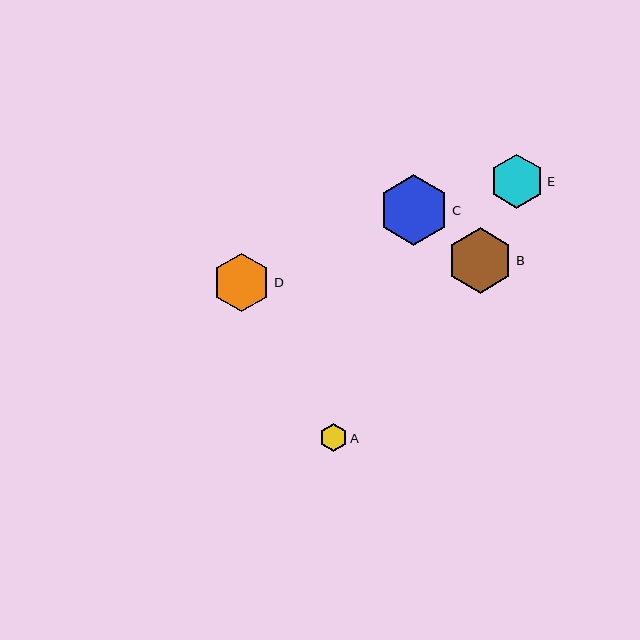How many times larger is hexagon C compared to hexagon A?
Hexagon C is approximately 2.5 times the size of hexagon A.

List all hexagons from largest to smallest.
From largest to smallest: C, B, D, E, A.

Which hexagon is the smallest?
Hexagon A is the smallest with a size of approximately 28 pixels.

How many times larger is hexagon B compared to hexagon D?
Hexagon B is approximately 1.1 times the size of hexagon D.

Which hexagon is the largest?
Hexagon C is the largest with a size of approximately 71 pixels.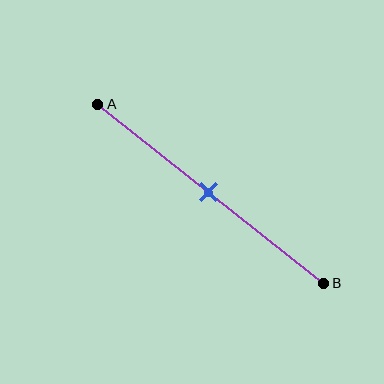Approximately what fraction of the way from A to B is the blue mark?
The blue mark is approximately 50% of the way from A to B.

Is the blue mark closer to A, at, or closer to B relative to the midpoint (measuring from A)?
The blue mark is approximately at the midpoint of segment AB.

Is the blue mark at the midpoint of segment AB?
Yes, the mark is approximately at the midpoint.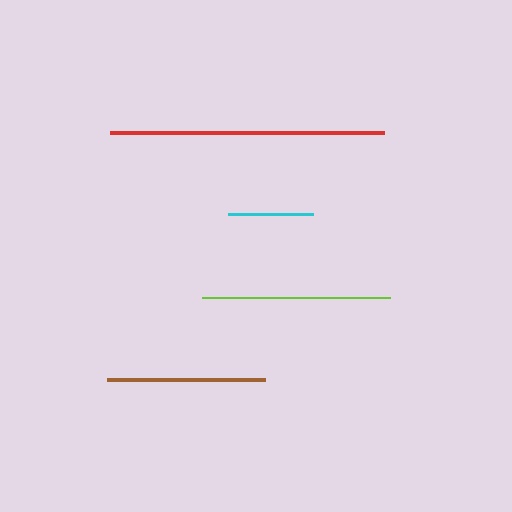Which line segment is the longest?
The red line is the longest at approximately 274 pixels.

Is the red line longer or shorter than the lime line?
The red line is longer than the lime line.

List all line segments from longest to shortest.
From longest to shortest: red, lime, brown, cyan.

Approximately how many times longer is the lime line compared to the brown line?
The lime line is approximately 1.2 times the length of the brown line.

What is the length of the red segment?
The red segment is approximately 274 pixels long.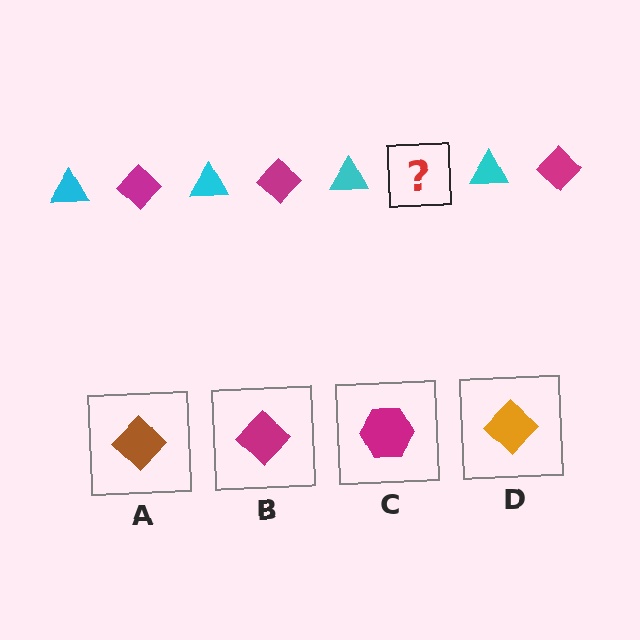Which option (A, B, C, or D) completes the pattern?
B.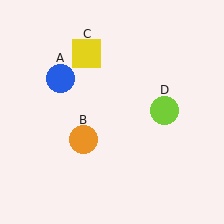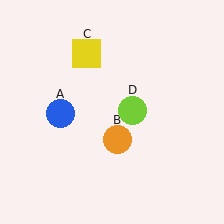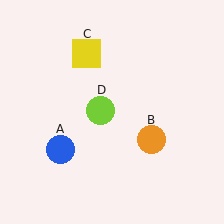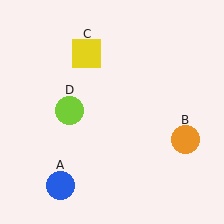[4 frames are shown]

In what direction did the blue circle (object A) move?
The blue circle (object A) moved down.